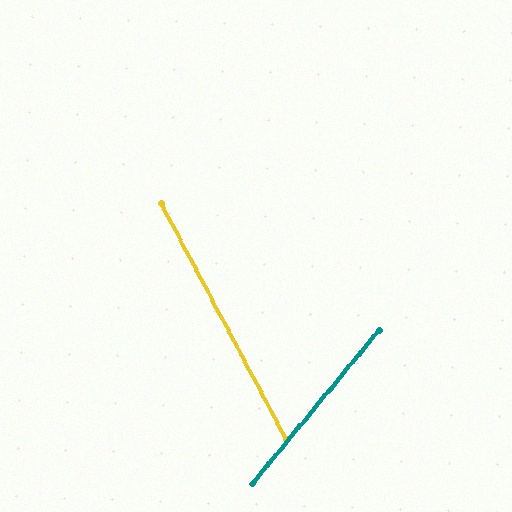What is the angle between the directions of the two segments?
Approximately 68 degrees.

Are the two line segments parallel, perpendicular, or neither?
Neither parallel nor perpendicular — they differ by about 68°.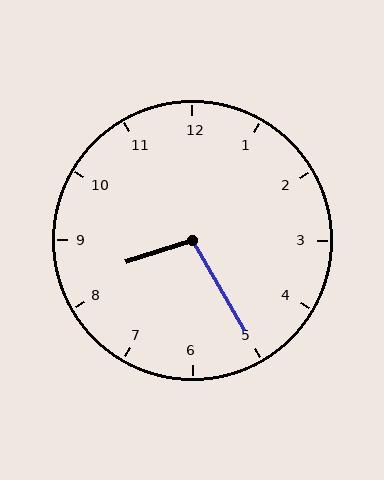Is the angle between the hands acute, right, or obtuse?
It is obtuse.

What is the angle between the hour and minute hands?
Approximately 102 degrees.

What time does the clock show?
8:25.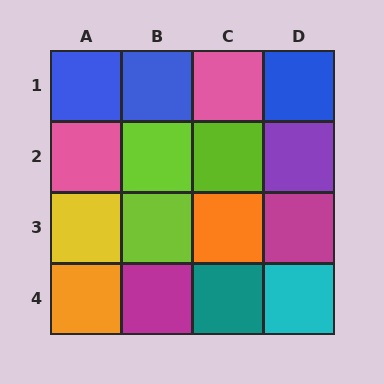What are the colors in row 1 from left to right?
Blue, blue, pink, blue.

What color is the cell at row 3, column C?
Orange.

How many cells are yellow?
1 cell is yellow.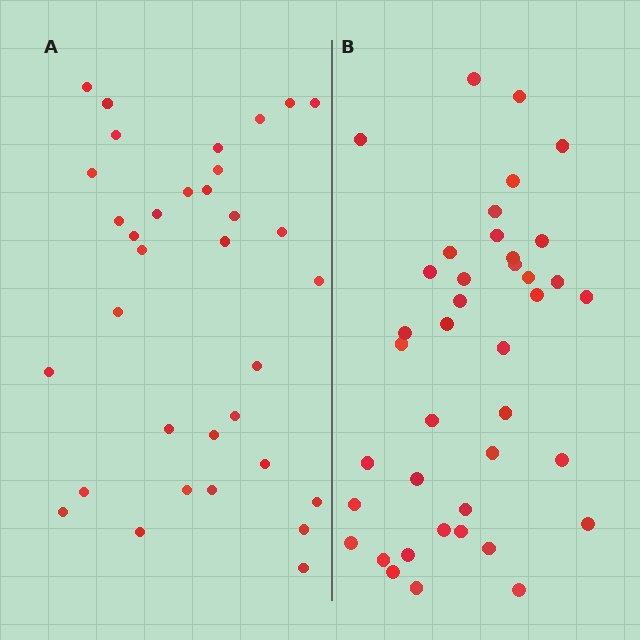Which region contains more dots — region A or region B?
Region B (the right region) has more dots.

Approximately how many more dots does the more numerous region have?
Region B has about 6 more dots than region A.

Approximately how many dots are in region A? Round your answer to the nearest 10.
About 30 dots. (The exact count is 34, which rounds to 30.)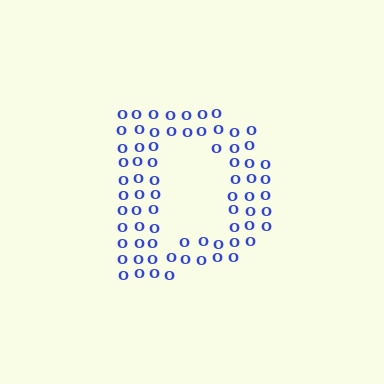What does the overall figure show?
The overall figure shows the letter D.